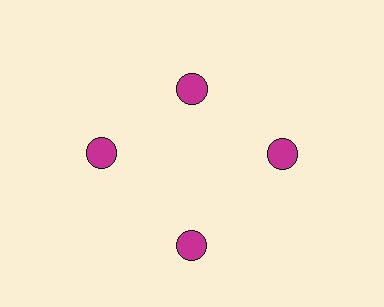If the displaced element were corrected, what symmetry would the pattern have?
It would have 4-fold rotational symmetry — the pattern would map onto itself every 90 degrees.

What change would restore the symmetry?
The symmetry would be restored by moving it outward, back onto the ring so that all 4 circles sit at equal angles and equal distance from the center.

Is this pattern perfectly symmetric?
No. The 4 magenta circles are arranged in a ring, but one element near the 12 o'clock position is pulled inward toward the center, breaking the 4-fold rotational symmetry.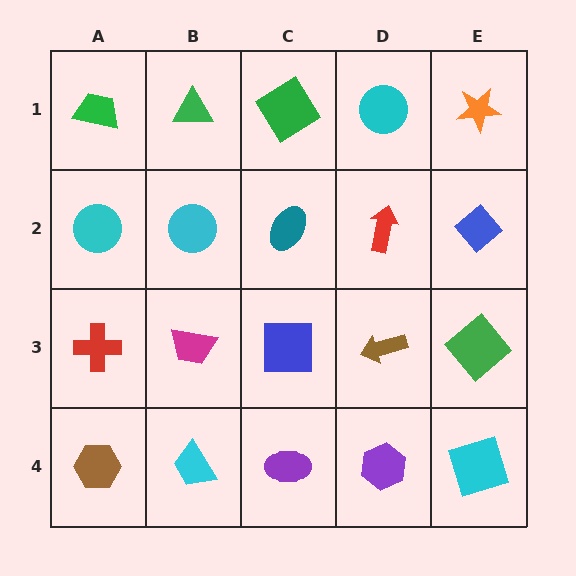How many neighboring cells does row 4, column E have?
2.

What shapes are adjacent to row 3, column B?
A cyan circle (row 2, column B), a cyan trapezoid (row 4, column B), a red cross (row 3, column A), a blue square (row 3, column C).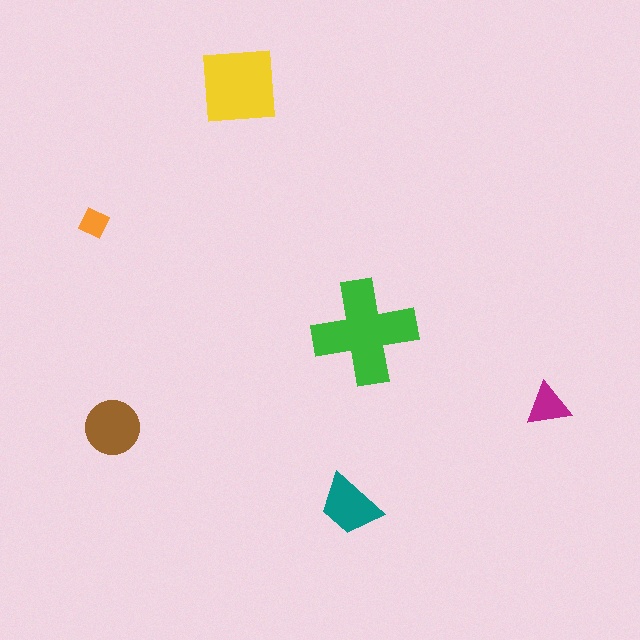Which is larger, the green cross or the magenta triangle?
The green cross.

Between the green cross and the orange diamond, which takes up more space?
The green cross.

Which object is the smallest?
The orange diamond.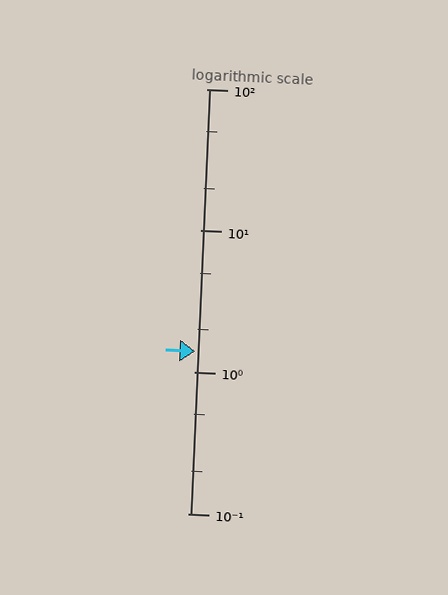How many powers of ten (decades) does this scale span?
The scale spans 3 decades, from 0.1 to 100.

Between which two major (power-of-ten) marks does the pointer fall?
The pointer is between 1 and 10.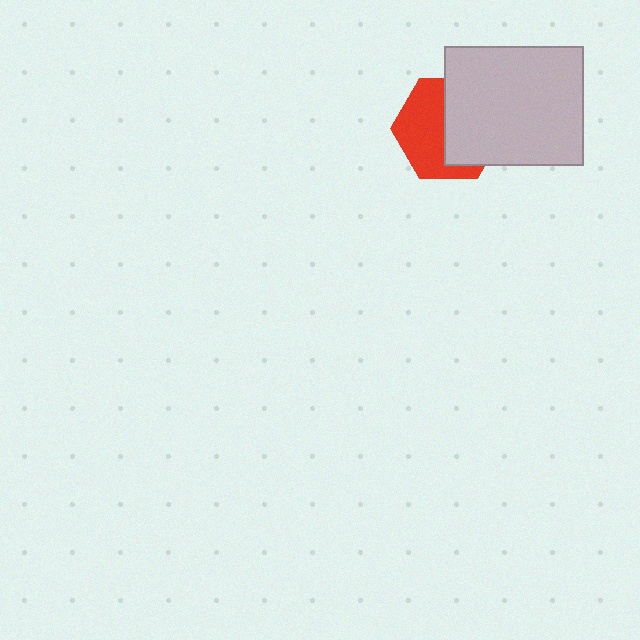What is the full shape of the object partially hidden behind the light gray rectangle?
The partially hidden object is a red hexagon.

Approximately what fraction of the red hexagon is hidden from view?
Roughly 50% of the red hexagon is hidden behind the light gray rectangle.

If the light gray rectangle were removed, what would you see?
You would see the complete red hexagon.